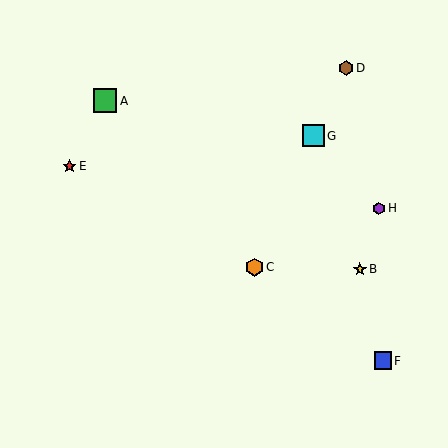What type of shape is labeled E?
Shape E is a red star.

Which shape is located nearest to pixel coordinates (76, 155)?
The red star (labeled E) at (69, 166) is nearest to that location.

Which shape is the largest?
The green square (labeled A) is the largest.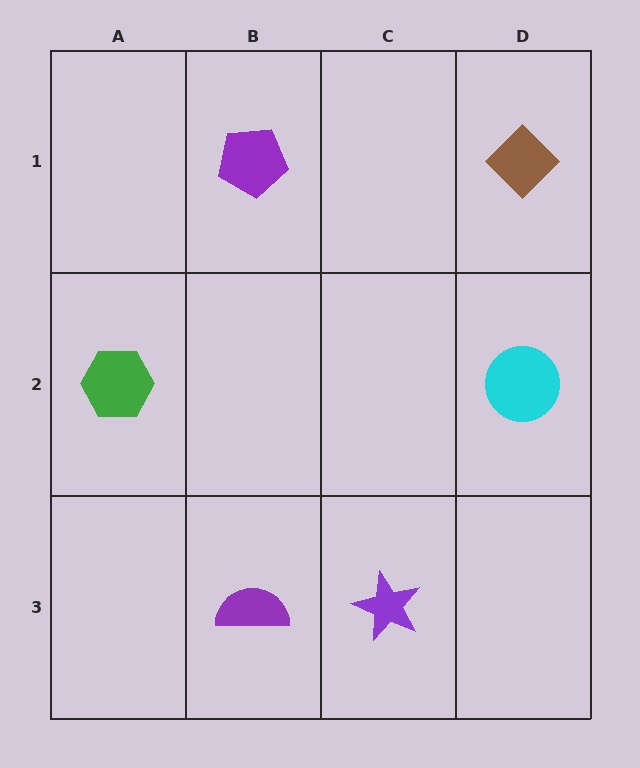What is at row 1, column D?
A brown diamond.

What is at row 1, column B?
A purple pentagon.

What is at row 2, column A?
A green hexagon.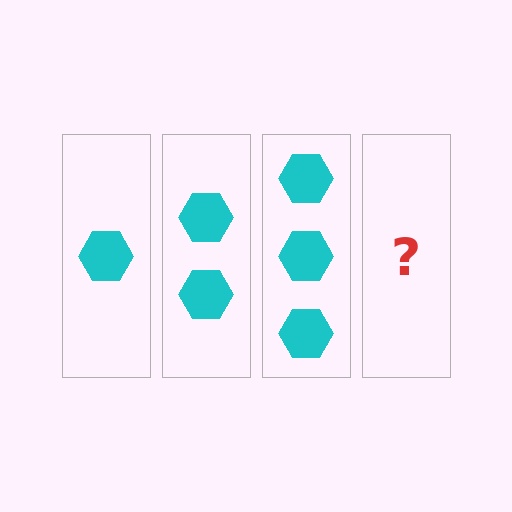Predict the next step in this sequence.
The next step is 4 hexagons.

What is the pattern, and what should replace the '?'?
The pattern is that each step adds one more hexagon. The '?' should be 4 hexagons.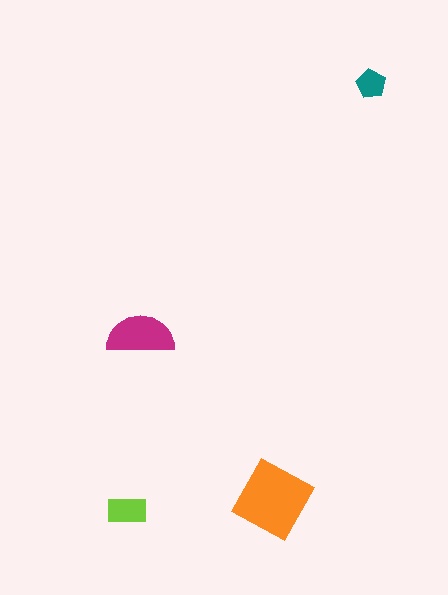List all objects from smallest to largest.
The teal pentagon, the lime rectangle, the magenta semicircle, the orange square.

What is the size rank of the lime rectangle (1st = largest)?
3rd.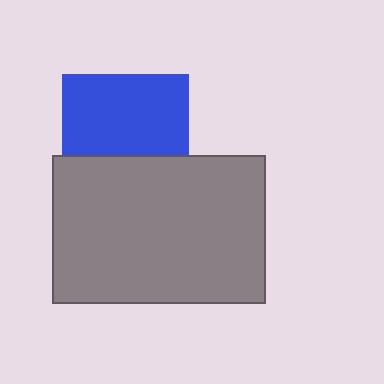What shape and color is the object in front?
The object in front is a gray rectangle.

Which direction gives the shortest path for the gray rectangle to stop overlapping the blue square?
Moving down gives the shortest separation.